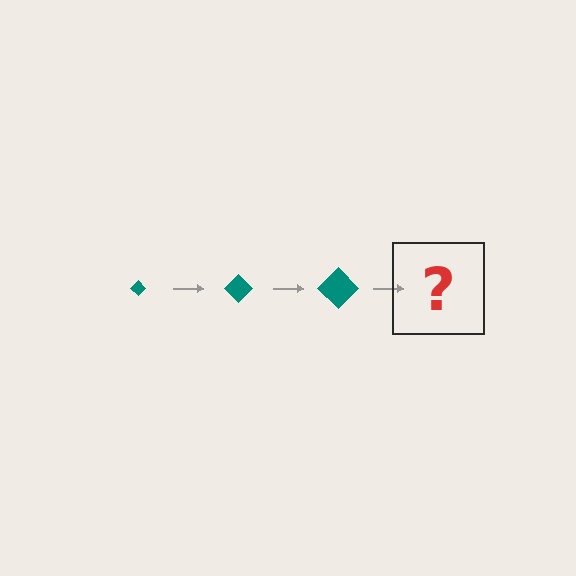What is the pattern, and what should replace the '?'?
The pattern is that the diamond gets progressively larger each step. The '?' should be a teal diamond, larger than the previous one.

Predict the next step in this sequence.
The next step is a teal diamond, larger than the previous one.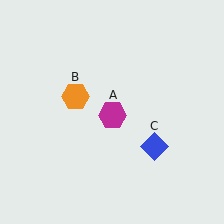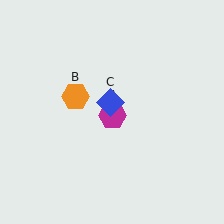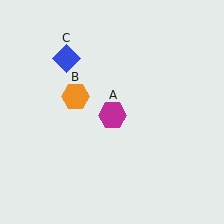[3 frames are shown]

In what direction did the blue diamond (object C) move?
The blue diamond (object C) moved up and to the left.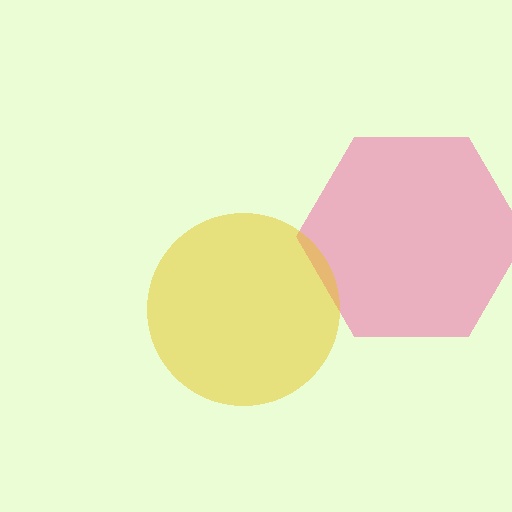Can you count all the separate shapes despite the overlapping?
Yes, there are 2 separate shapes.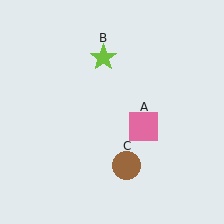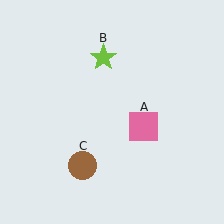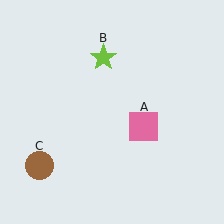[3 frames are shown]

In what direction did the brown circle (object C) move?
The brown circle (object C) moved left.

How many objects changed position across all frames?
1 object changed position: brown circle (object C).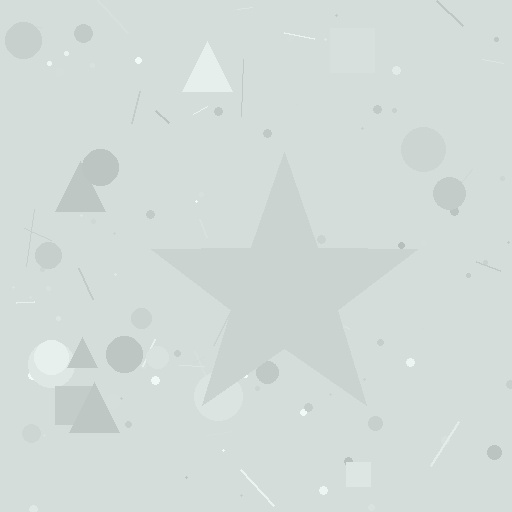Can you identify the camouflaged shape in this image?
The camouflaged shape is a star.